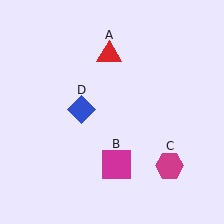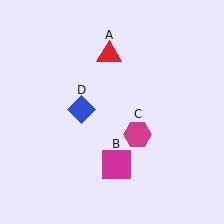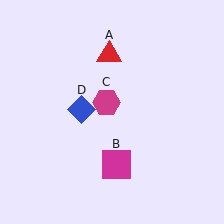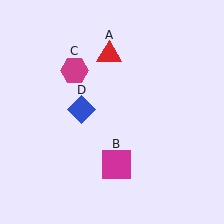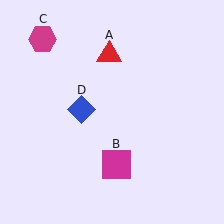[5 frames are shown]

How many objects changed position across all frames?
1 object changed position: magenta hexagon (object C).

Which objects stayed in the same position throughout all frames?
Red triangle (object A) and magenta square (object B) and blue diamond (object D) remained stationary.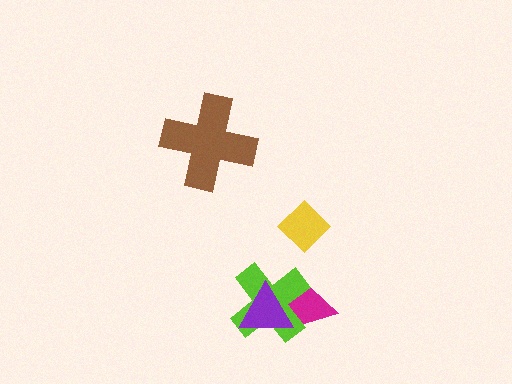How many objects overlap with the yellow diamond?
0 objects overlap with the yellow diamond.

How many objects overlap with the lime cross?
2 objects overlap with the lime cross.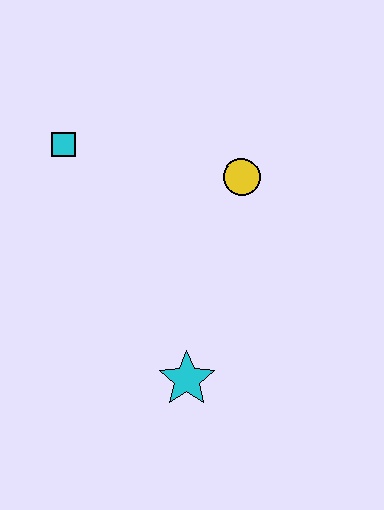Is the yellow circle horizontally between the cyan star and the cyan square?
No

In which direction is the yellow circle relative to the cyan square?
The yellow circle is to the right of the cyan square.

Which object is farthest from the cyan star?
The cyan square is farthest from the cyan star.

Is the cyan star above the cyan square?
No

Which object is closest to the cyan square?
The yellow circle is closest to the cyan square.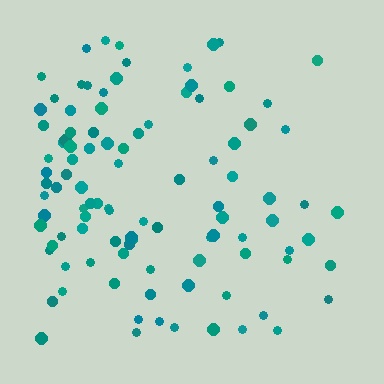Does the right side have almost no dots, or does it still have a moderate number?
Still a moderate number, just noticeably fewer than the left.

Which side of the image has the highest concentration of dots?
The left.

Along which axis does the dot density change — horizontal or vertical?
Horizontal.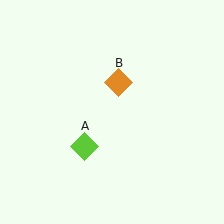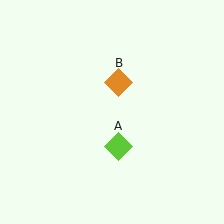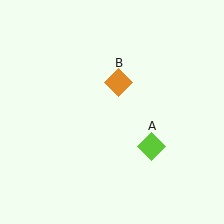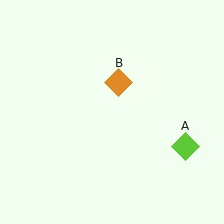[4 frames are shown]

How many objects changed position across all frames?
1 object changed position: lime diamond (object A).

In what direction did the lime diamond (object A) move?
The lime diamond (object A) moved right.